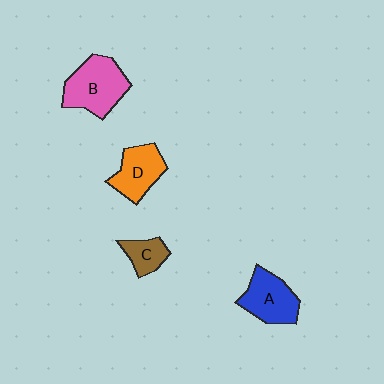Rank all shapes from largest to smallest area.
From largest to smallest: B (pink), A (blue), D (orange), C (brown).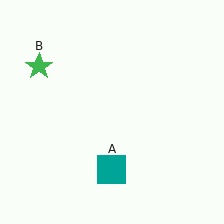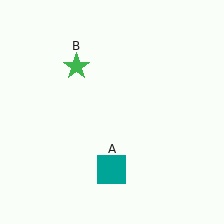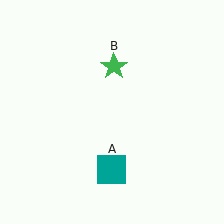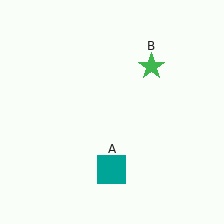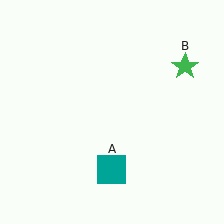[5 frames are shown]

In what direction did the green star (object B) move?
The green star (object B) moved right.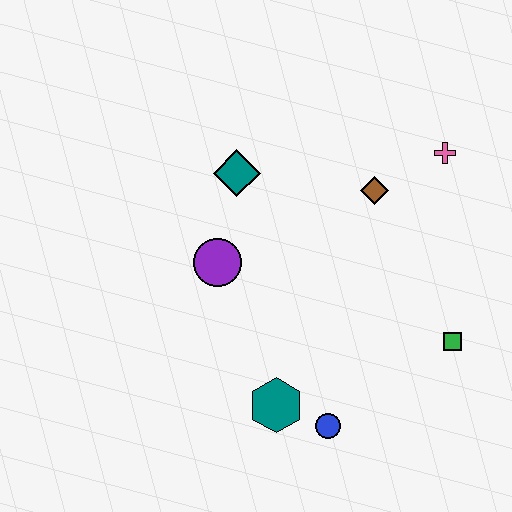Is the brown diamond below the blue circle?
No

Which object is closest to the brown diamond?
The pink cross is closest to the brown diamond.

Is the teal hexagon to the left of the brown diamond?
Yes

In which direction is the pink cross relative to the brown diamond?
The pink cross is to the right of the brown diamond.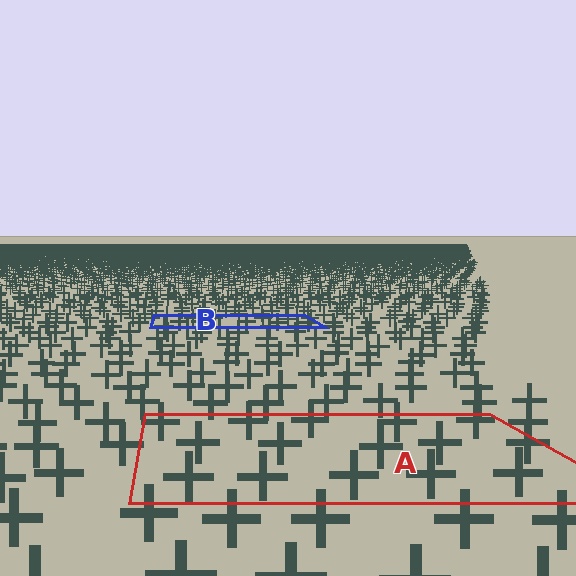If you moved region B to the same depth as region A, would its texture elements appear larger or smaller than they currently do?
They would appear larger. At a closer depth, the same texture elements are projected at a bigger on-screen size.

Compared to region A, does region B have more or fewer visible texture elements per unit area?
Region B has more texture elements per unit area — they are packed more densely because it is farther away.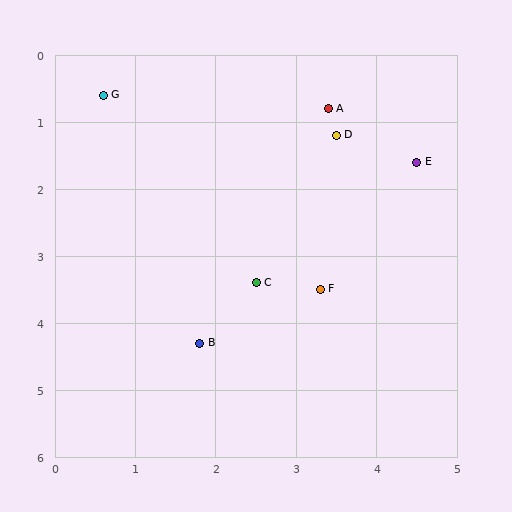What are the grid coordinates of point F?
Point F is at approximately (3.3, 3.5).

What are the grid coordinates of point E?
Point E is at approximately (4.5, 1.6).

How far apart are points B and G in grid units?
Points B and G are about 3.9 grid units apart.